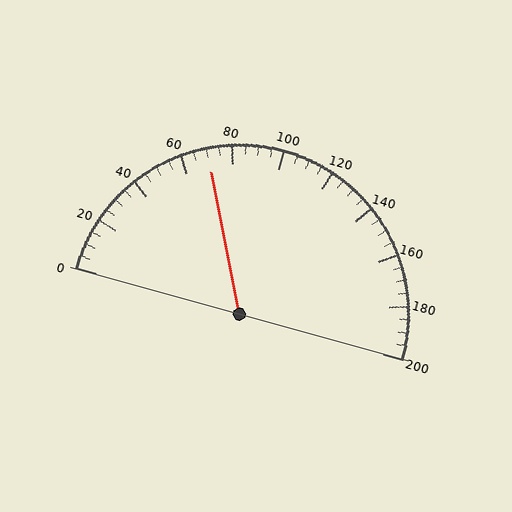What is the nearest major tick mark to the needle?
The nearest major tick mark is 80.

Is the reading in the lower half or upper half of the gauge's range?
The reading is in the lower half of the range (0 to 200).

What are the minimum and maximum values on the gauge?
The gauge ranges from 0 to 200.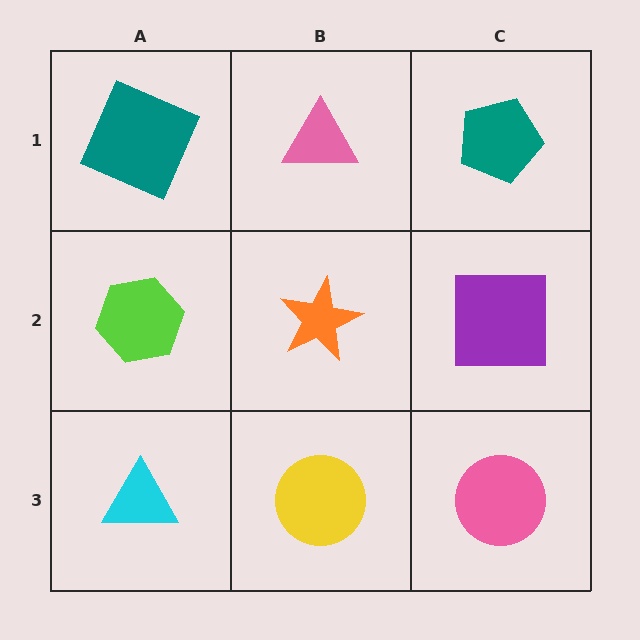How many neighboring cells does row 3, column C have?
2.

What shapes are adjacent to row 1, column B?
An orange star (row 2, column B), a teal square (row 1, column A), a teal pentagon (row 1, column C).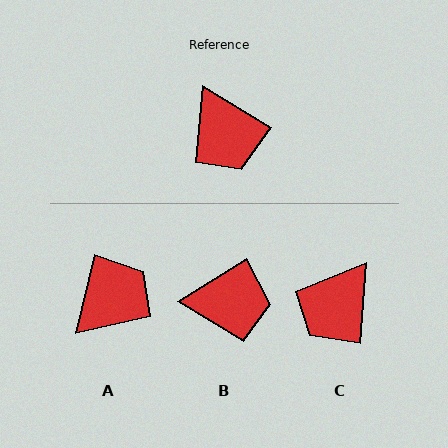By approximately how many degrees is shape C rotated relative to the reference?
Approximately 63 degrees clockwise.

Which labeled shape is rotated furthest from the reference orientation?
A, about 108 degrees away.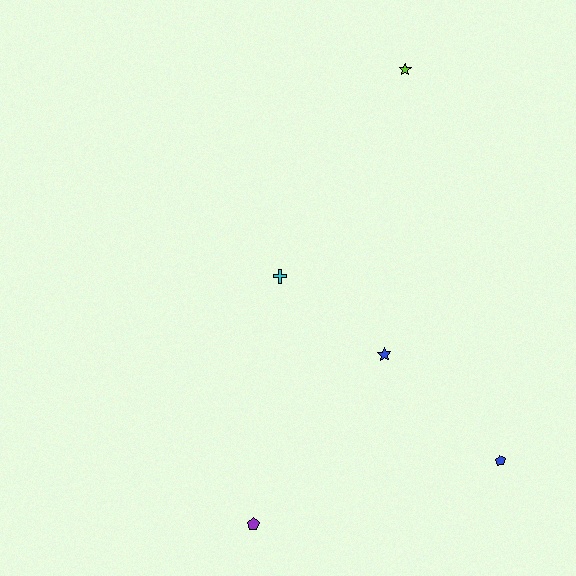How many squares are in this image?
There are no squares.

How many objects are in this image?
There are 5 objects.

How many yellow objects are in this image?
There are no yellow objects.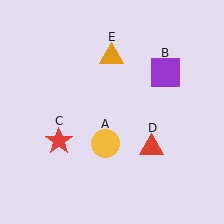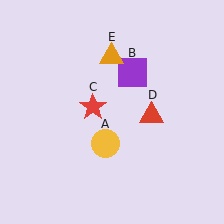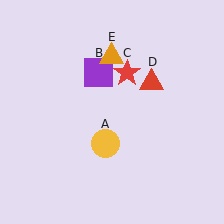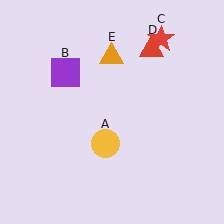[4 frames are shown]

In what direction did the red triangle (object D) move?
The red triangle (object D) moved up.